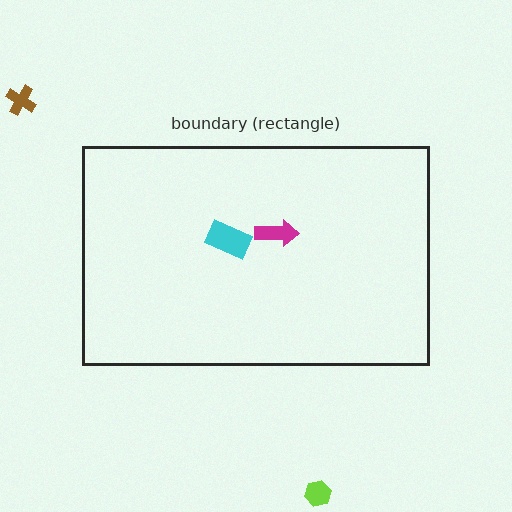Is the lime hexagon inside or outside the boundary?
Outside.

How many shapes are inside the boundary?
2 inside, 2 outside.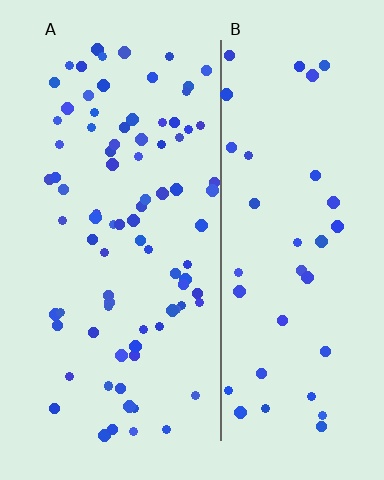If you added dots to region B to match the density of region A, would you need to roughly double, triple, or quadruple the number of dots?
Approximately double.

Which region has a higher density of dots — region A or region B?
A (the left).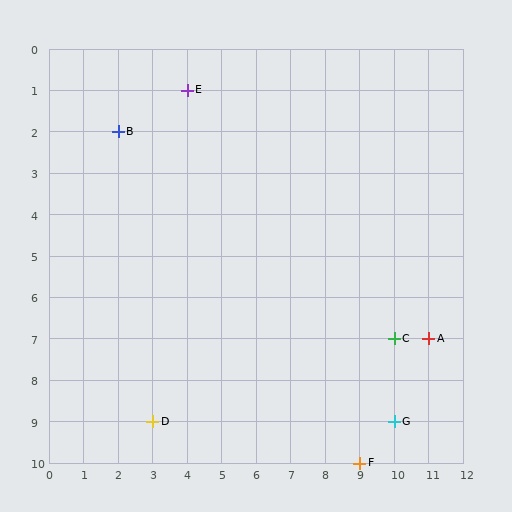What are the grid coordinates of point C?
Point C is at grid coordinates (10, 7).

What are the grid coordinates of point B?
Point B is at grid coordinates (2, 2).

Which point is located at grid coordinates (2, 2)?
Point B is at (2, 2).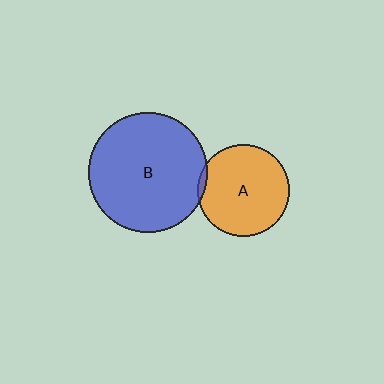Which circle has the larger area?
Circle B (blue).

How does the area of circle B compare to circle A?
Approximately 1.7 times.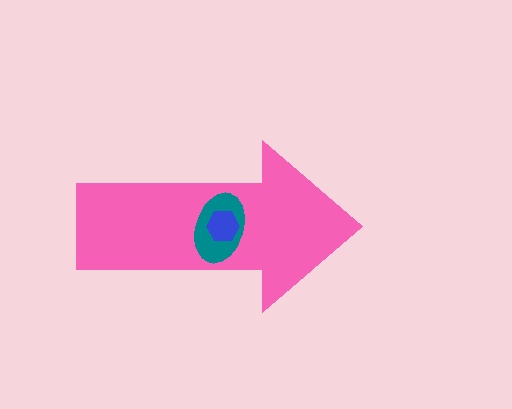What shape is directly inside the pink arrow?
The teal ellipse.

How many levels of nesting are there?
3.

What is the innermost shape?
The blue hexagon.